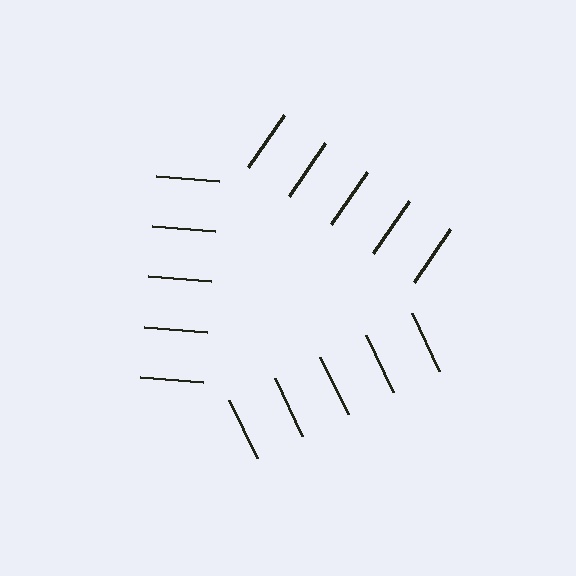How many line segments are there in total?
15 — 5 along each of the 3 edges.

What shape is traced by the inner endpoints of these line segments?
An illusory triangle — the line segments terminate on its edges but no continuous stroke is drawn.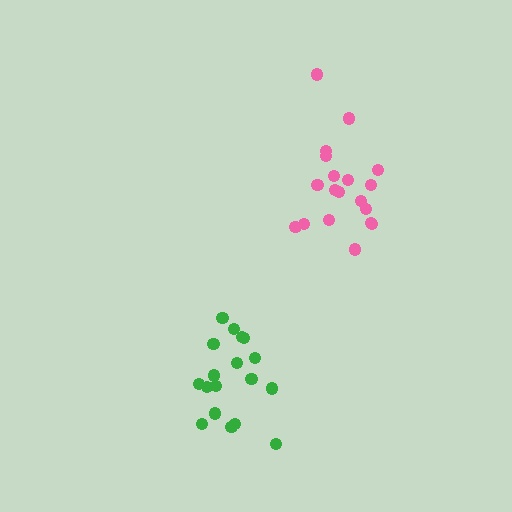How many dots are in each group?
Group 1: 19 dots, Group 2: 18 dots (37 total).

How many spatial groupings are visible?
There are 2 spatial groupings.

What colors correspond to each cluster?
The clusters are colored: pink, green.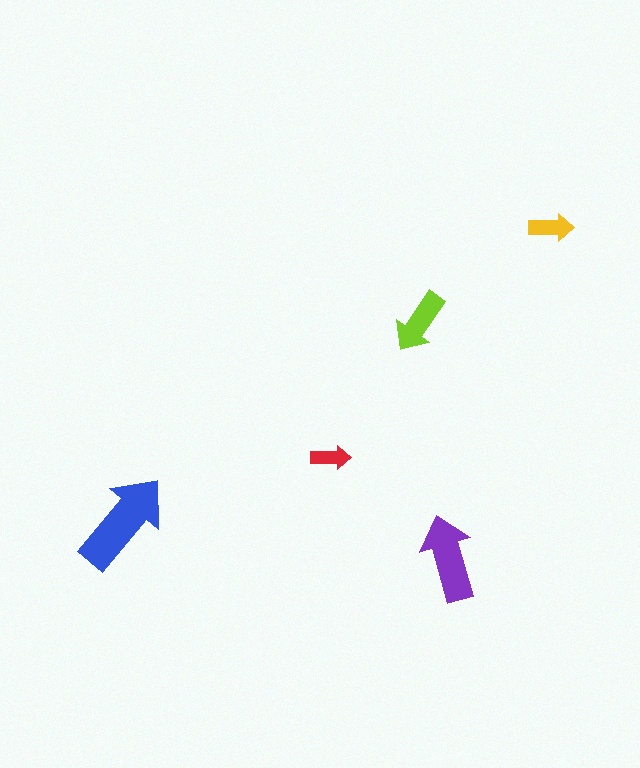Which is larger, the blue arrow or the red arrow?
The blue one.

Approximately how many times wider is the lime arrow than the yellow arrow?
About 1.5 times wider.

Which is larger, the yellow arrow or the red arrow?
The yellow one.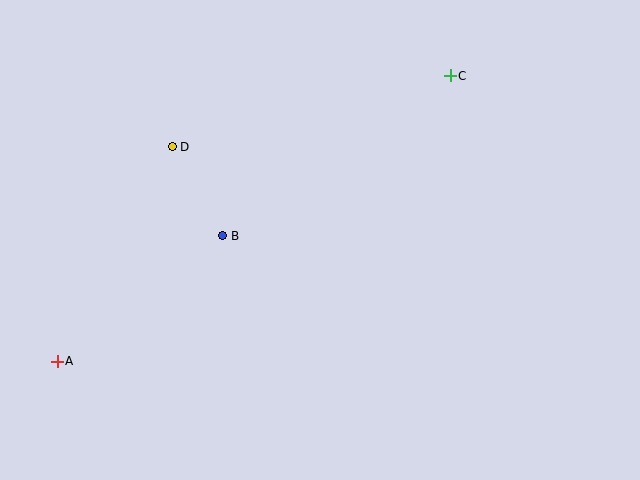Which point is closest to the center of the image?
Point B at (223, 236) is closest to the center.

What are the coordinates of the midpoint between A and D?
The midpoint between A and D is at (115, 254).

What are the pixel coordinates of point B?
Point B is at (223, 236).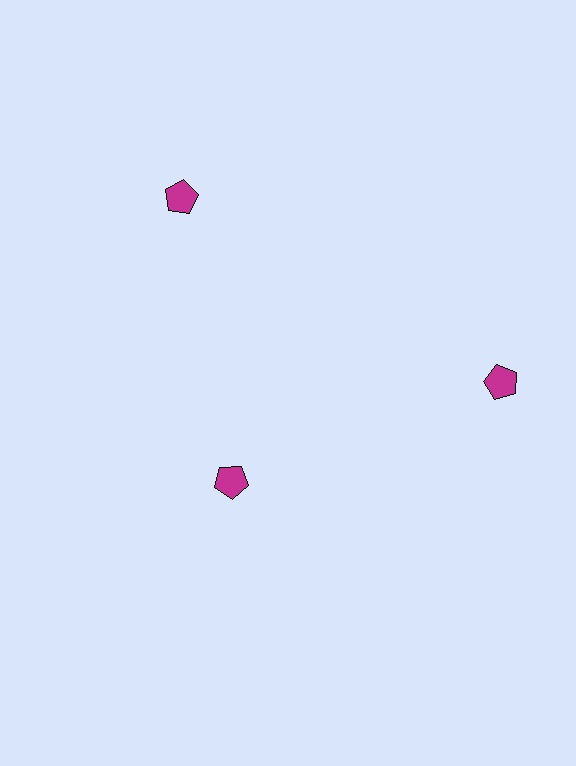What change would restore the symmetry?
The symmetry would be restored by moving it outward, back onto the ring so that all 3 pentagons sit at equal angles and equal distance from the center.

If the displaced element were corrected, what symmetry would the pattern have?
It would have 3-fold rotational symmetry — the pattern would map onto itself every 120 degrees.